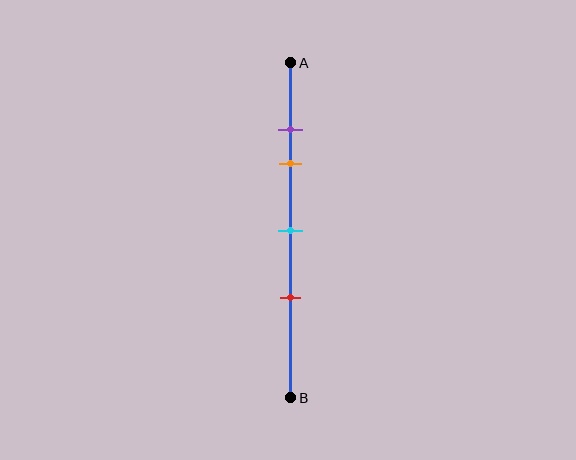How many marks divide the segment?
There are 4 marks dividing the segment.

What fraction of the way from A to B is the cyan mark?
The cyan mark is approximately 50% (0.5) of the way from A to B.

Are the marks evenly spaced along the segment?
No, the marks are not evenly spaced.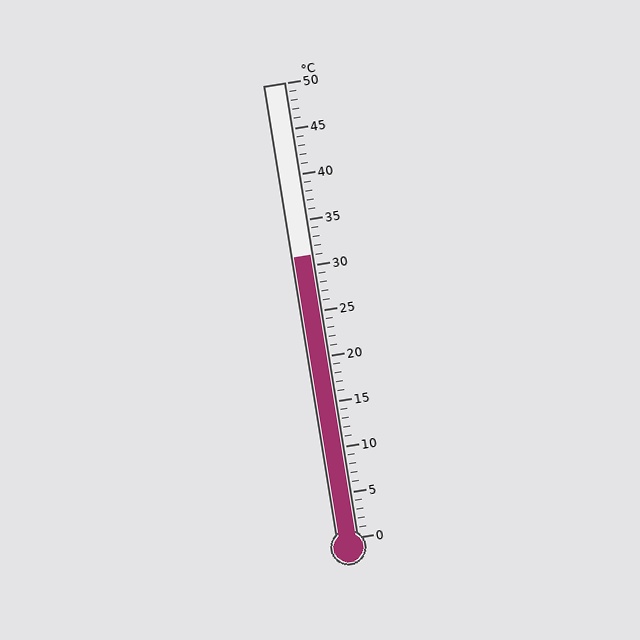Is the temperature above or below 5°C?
The temperature is above 5°C.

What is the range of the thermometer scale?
The thermometer scale ranges from 0°C to 50°C.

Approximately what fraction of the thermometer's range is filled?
The thermometer is filled to approximately 60% of its range.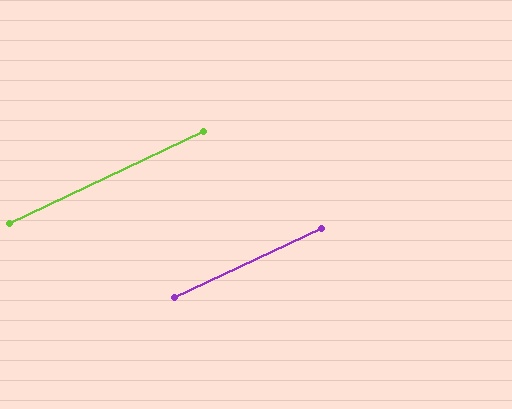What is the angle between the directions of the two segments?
Approximately 0 degrees.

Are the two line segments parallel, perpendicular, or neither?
Parallel — their directions differ by only 0.1°.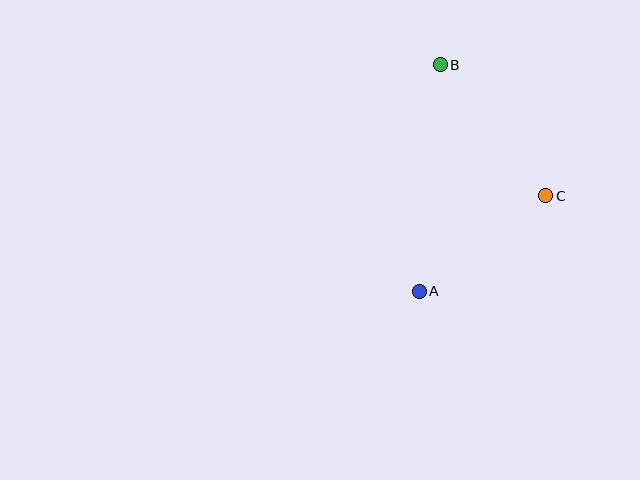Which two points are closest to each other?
Points A and C are closest to each other.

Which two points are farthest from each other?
Points A and B are farthest from each other.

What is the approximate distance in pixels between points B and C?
The distance between B and C is approximately 168 pixels.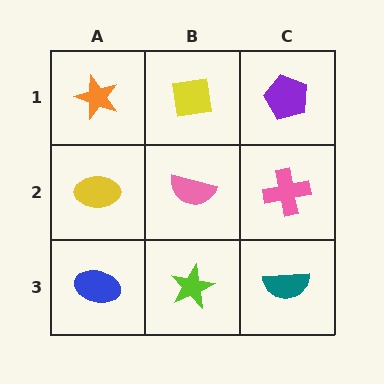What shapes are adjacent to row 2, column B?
A yellow square (row 1, column B), a lime star (row 3, column B), a yellow ellipse (row 2, column A), a pink cross (row 2, column C).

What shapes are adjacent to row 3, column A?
A yellow ellipse (row 2, column A), a lime star (row 3, column B).